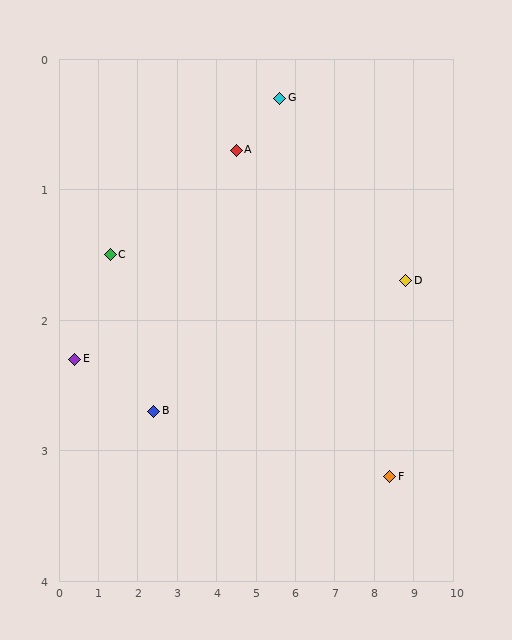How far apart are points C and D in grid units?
Points C and D are about 7.5 grid units apart.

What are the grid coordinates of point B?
Point B is at approximately (2.4, 2.7).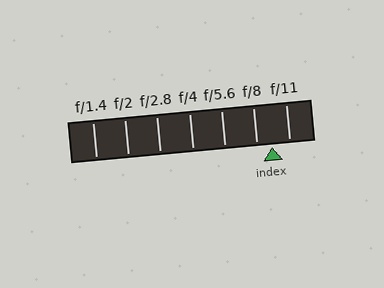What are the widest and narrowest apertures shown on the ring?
The widest aperture shown is f/1.4 and the narrowest is f/11.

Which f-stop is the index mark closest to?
The index mark is closest to f/8.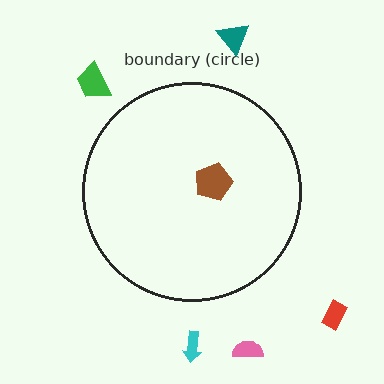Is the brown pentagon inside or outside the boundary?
Inside.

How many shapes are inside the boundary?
1 inside, 5 outside.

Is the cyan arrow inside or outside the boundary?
Outside.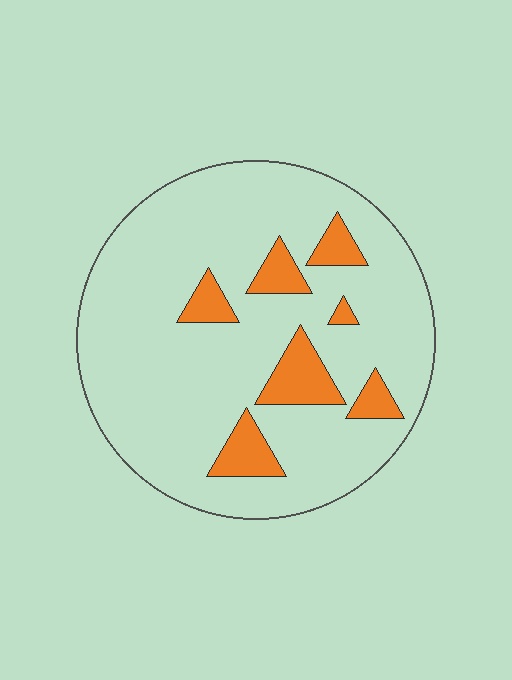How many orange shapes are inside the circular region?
7.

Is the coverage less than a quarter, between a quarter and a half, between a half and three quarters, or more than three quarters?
Less than a quarter.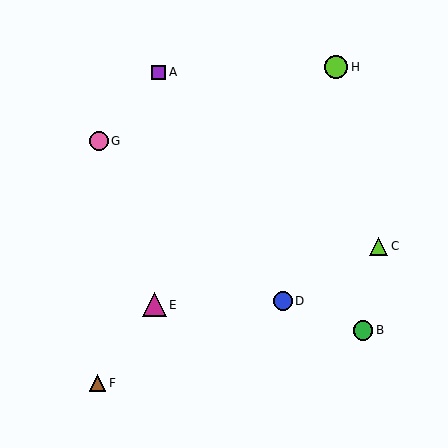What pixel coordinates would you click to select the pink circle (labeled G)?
Click at (99, 141) to select the pink circle G.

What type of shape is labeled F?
Shape F is a brown triangle.